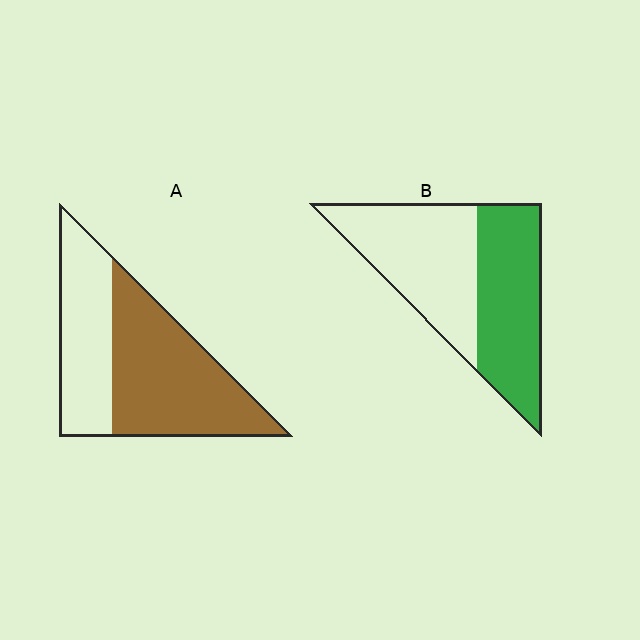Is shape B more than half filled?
Roughly half.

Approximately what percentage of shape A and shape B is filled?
A is approximately 60% and B is approximately 50%.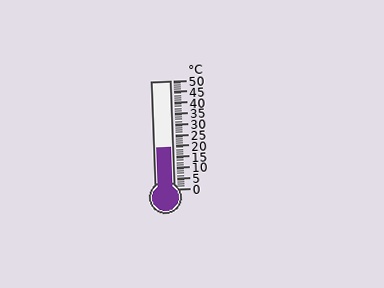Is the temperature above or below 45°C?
The temperature is below 45°C.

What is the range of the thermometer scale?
The thermometer scale ranges from 0°C to 50°C.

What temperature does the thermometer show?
The thermometer shows approximately 19°C.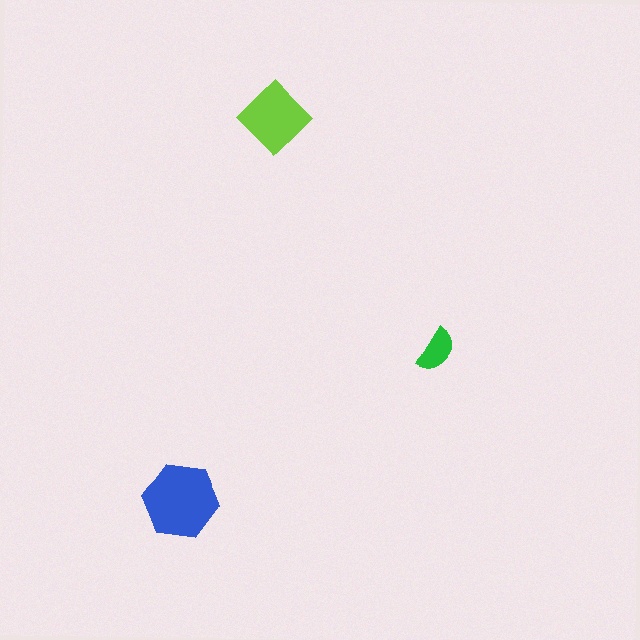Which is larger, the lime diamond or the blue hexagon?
The blue hexagon.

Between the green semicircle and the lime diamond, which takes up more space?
The lime diamond.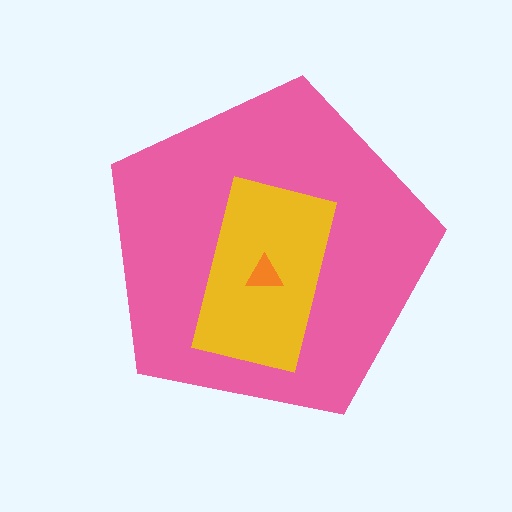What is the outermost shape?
The pink pentagon.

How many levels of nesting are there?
3.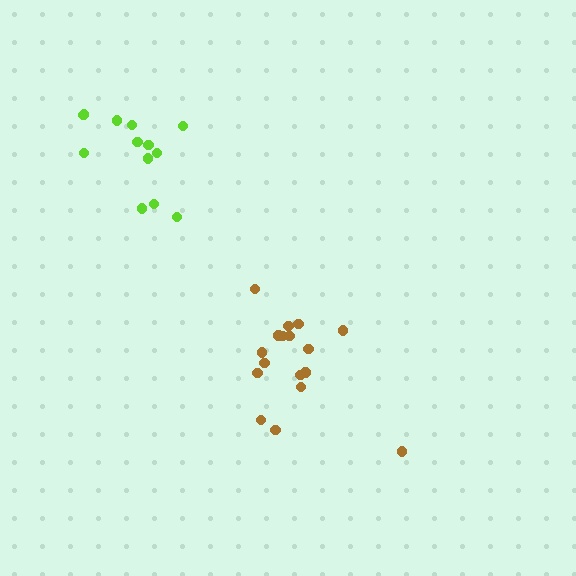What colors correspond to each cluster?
The clusters are colored: brown, lime.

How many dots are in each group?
Group 1: 17 dots, Group 2: 13 dots (30 total).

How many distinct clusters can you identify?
There are 2 distinct clusters.